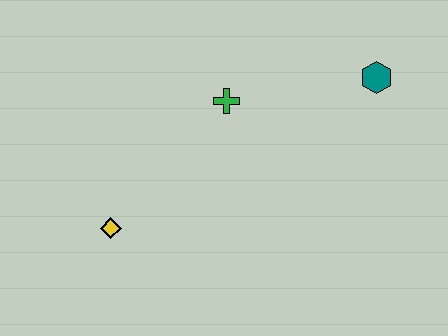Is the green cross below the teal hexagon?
Yes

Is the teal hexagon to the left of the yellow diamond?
No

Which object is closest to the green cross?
The teal hexagon is closest to the green cross.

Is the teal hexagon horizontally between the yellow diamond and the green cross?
No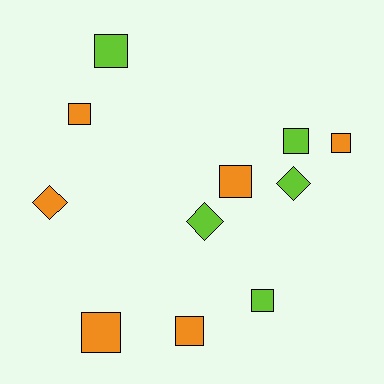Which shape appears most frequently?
Square, with 8 objects.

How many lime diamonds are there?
There are 2 lime diamonds.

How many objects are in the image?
There are 11 objects.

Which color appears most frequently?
Orange, with 6 objects.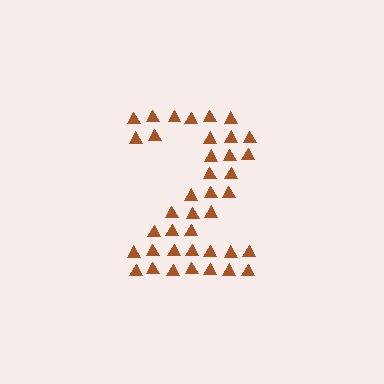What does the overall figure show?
The overall figure shows the digit 2.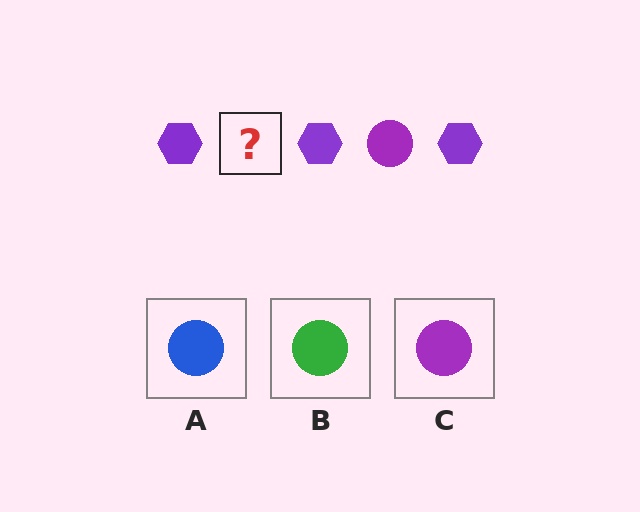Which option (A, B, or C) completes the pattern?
C.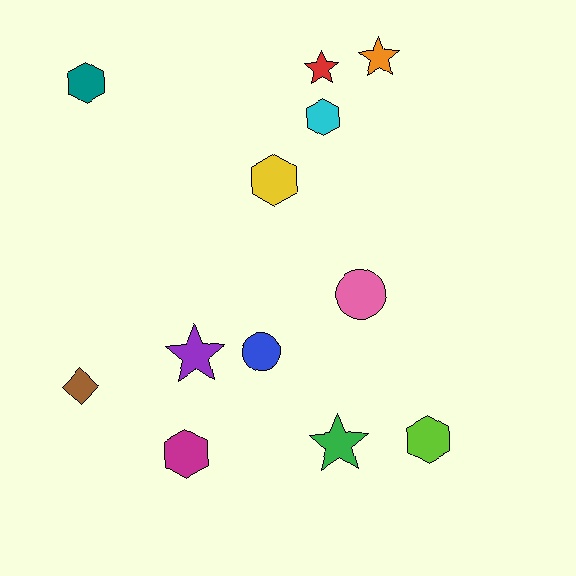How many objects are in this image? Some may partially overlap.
There are 12 objects.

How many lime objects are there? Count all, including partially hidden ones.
There is 1 lime object.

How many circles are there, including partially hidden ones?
There are 2 circles.